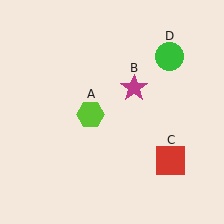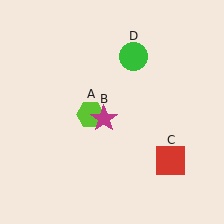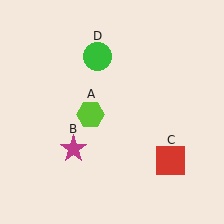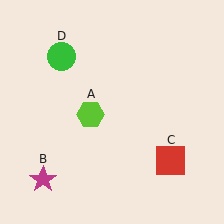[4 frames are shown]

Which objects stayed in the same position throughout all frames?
Lime hexagon (object A) and red square (object C) remained stationary.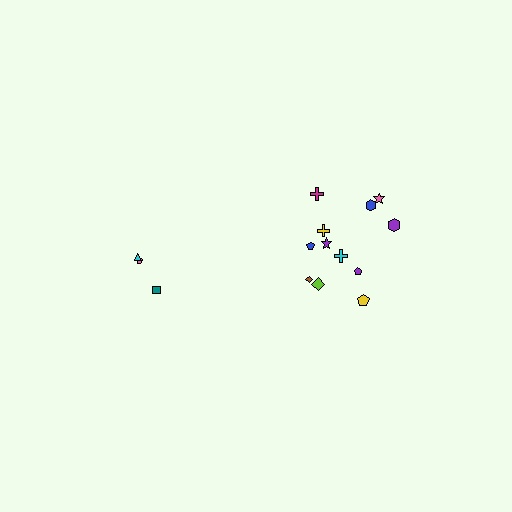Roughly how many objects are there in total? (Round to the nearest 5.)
Roughly 15 objects in total.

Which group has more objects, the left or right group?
The right group.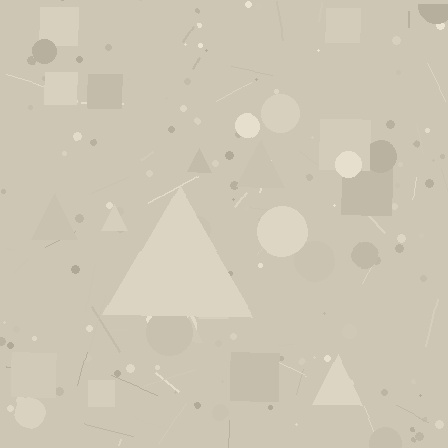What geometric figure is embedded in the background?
A triangle is embedded in the background.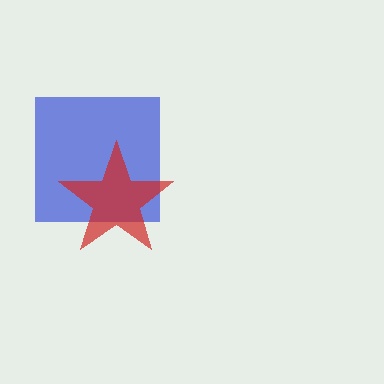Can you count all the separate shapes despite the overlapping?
Yes, there are 2 separate shapes.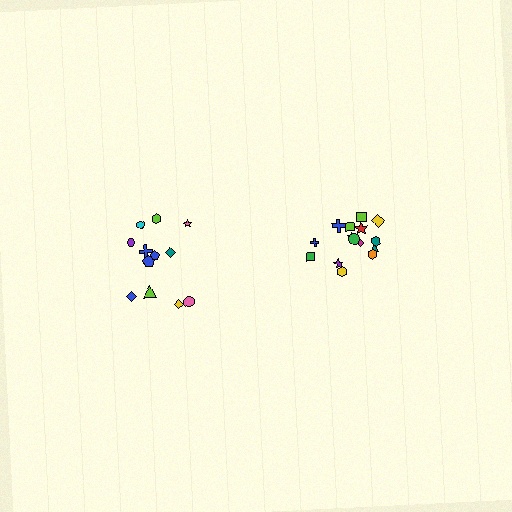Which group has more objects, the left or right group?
The right group.